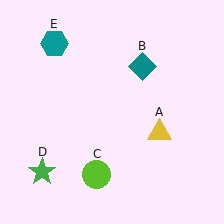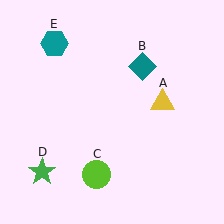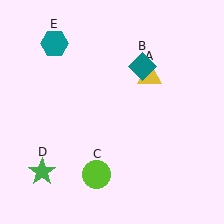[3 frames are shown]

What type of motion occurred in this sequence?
The yellow triangle (object A) rotated counterclockwise around the center of the scene.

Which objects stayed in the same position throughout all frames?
Teal diamond (object B) and lime circle (object C) and green star (object D) and teal hexagon (object E) remained stationary.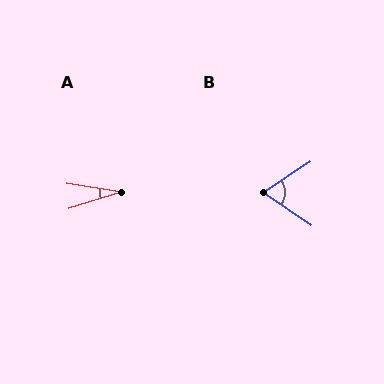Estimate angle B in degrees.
Approximately 67 degrees.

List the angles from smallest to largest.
A (26°), B (67°).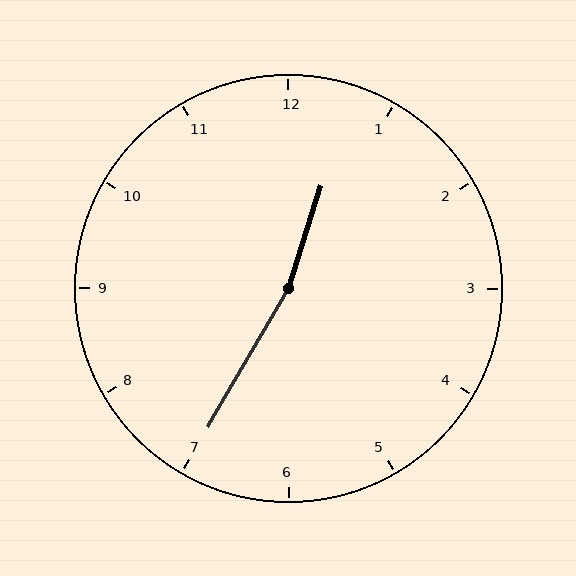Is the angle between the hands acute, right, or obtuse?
It is obtuse.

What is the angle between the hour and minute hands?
Approximately 168 degrees.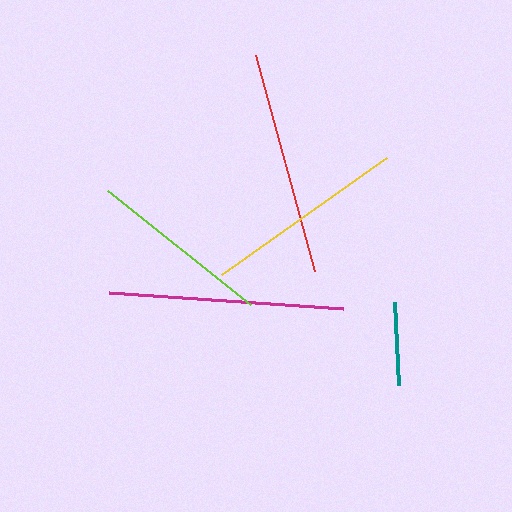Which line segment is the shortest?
The teal line is the shortest at approximately 84 pixels.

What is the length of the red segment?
The red segment is approximately 223 pixels long.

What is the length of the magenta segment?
The magenta segment is approximately 234 pixels long.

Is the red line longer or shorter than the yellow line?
The red line is longer than the yellow line.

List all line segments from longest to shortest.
From longest to shortest: magenta, red, yellow, lime, teal.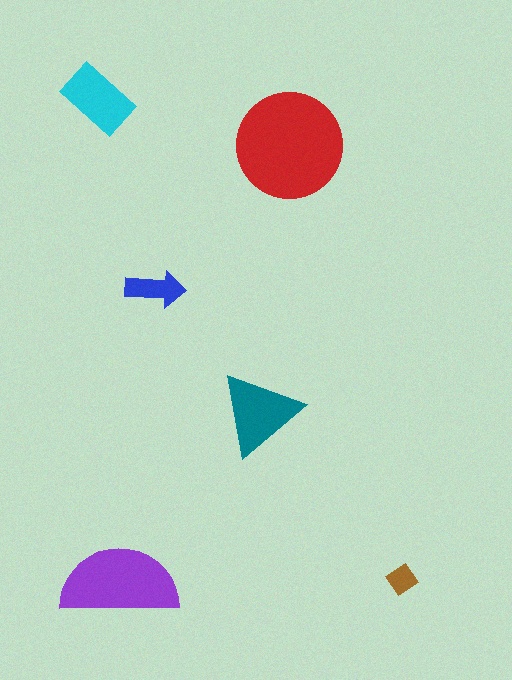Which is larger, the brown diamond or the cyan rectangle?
The cyan rectangle.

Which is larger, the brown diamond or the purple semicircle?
The purple semicircle.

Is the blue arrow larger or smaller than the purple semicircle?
Smaller.